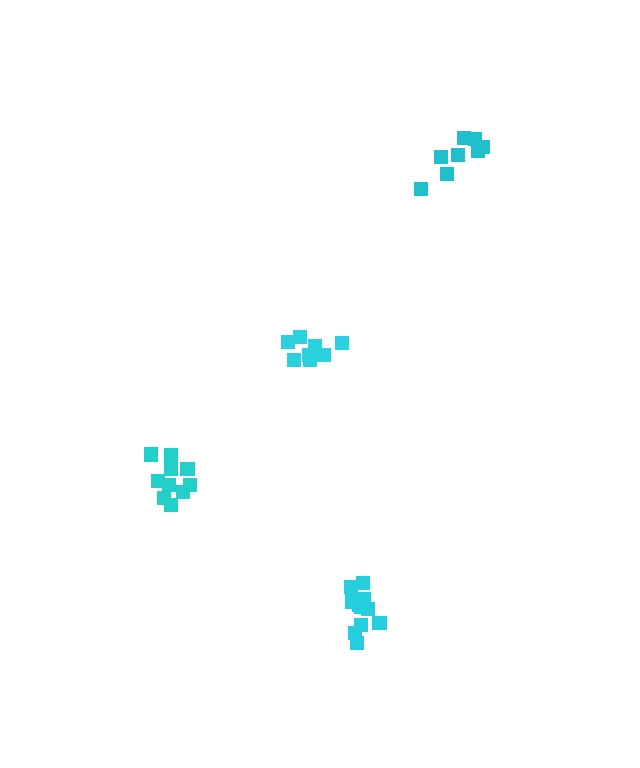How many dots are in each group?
Group 1: 10 dots, Group 2: 8 dots, Group 3: 8 dots, Group 4: 11 dots (37 total).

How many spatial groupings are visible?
There are 4 spatial groupings.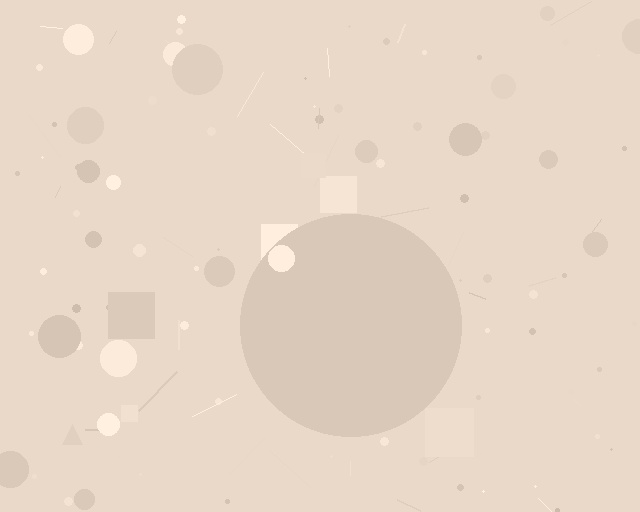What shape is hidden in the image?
A circle is hidden in the image.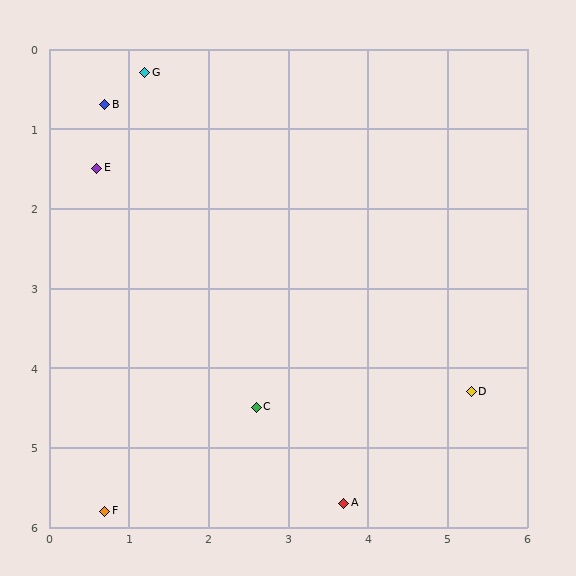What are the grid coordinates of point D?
Point D is at approximately (5.3, 4.3).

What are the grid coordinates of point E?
Point E is at approximately (0.6, 1.5).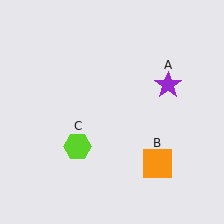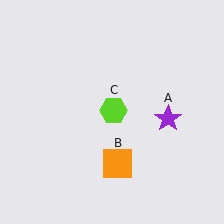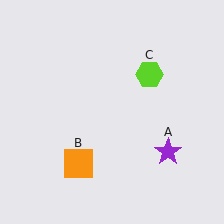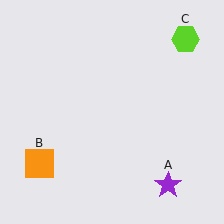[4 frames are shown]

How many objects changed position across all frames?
3 objects changed position: purple star (object A), orange square (object B), lime hexagon (object C).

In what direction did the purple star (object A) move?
The purple star (object A) moved down.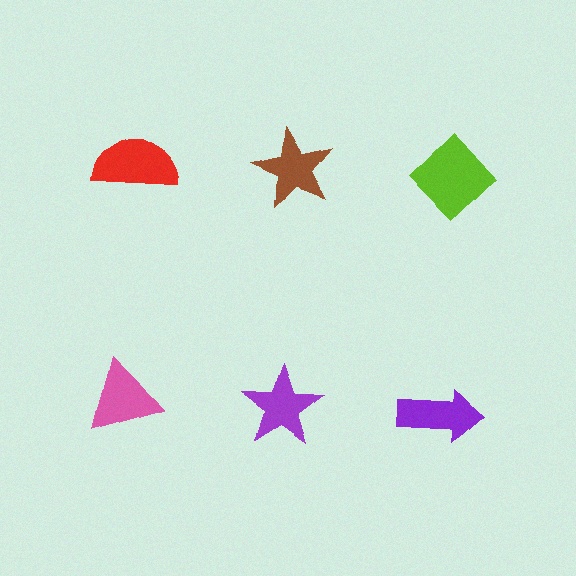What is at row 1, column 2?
A brown star.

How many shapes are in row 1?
3 shapes.